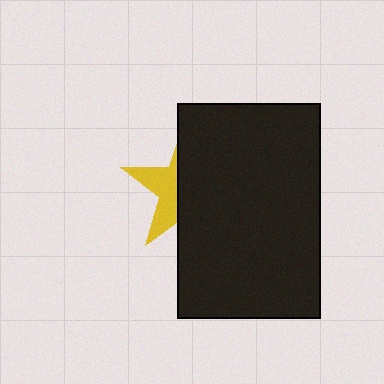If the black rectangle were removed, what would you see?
You would see the complete yellow star.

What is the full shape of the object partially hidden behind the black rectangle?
The partially hidden object is a yellow star.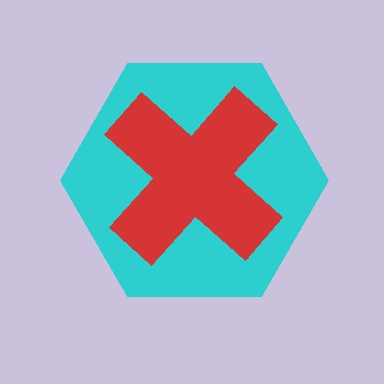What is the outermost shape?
The cyan hexagon.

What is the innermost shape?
The red cross.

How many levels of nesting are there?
2.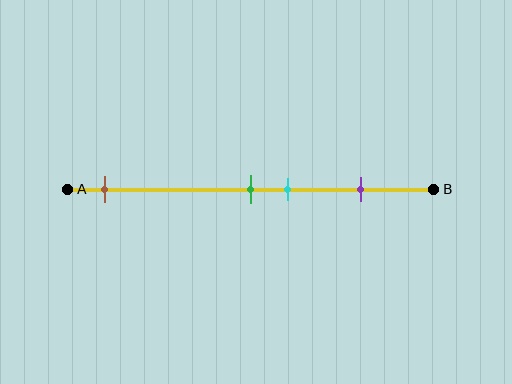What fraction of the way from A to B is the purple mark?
The purple mark is approximately 80% (0.8) of the way from A to B.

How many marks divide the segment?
There are 4 marks dividing the segment.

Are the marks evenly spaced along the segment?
No, the marks are not evenly spaced.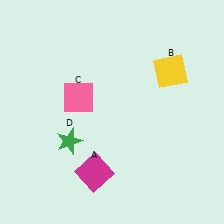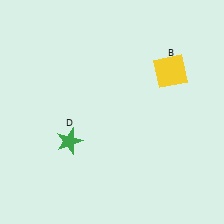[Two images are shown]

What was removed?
The magenta square (A), the pink square (C) were removed in Image 2.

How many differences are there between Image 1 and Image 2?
There are 2 differences between the two images.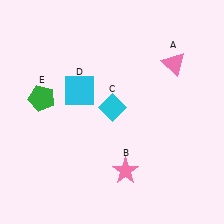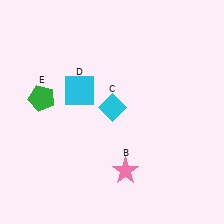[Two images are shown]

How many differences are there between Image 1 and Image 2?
There is 1 difference between the two images.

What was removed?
The pink triangle (A) was removed in Image 2.